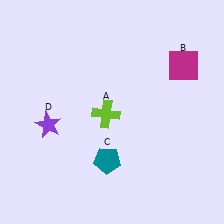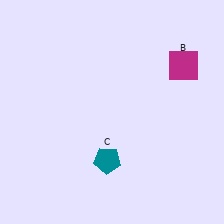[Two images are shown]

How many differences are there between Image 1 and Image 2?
There are 2 differences between the two images.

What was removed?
The purple star (D), the lime cross (A) were removed in Image 2.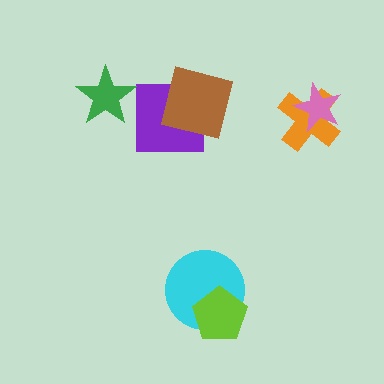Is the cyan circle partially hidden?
Yes, it is partially covered by another shape.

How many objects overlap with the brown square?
1 object overlaps with the brown square.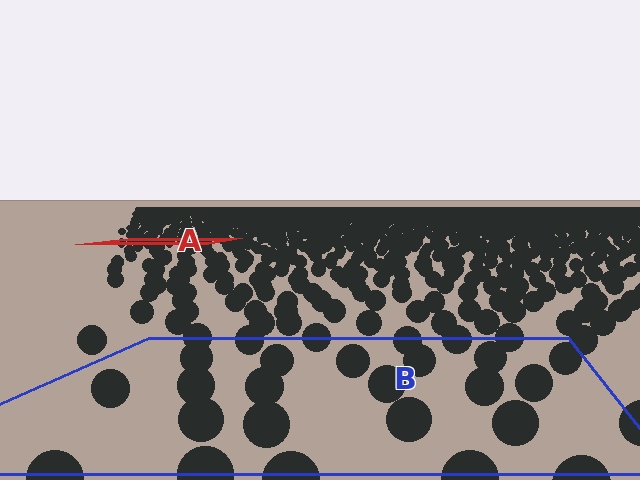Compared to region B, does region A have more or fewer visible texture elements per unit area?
Region A has more texture elements per unit area — they are packed more densely because it is farther away.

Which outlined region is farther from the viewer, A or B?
Region A is farther from the viewer — the texture elements inside it appear smaller and more densely packed.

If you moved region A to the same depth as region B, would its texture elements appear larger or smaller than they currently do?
They would appear larger. At a closer depth, the same texture elements are projected at a bigger on-screen size.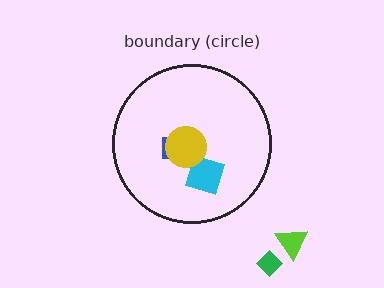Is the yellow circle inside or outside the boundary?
Inside.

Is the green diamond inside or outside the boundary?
Outside.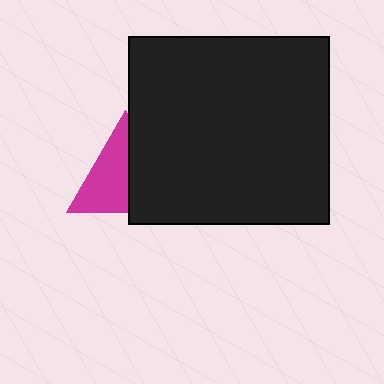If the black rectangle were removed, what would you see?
You would see the complete magenta triangle.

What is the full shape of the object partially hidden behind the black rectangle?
The partially hidden object is a magenta triangle.